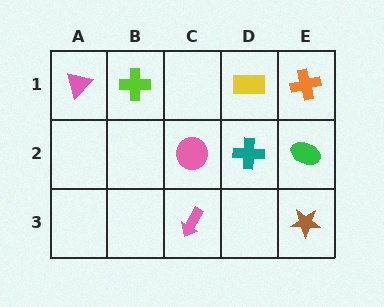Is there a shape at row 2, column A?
No, that cell is empty.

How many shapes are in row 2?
3 shapes.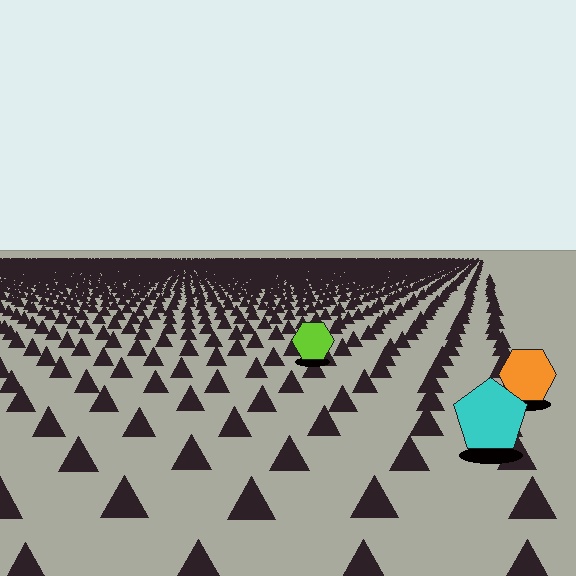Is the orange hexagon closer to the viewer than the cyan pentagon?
No. The cyan pentagon is closer — you can tell from the texture gradient: the ground texture is coarser near it.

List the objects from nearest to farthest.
From nearest to farthest: the cyan pentagon, the orange hexagon, the lime hexagon.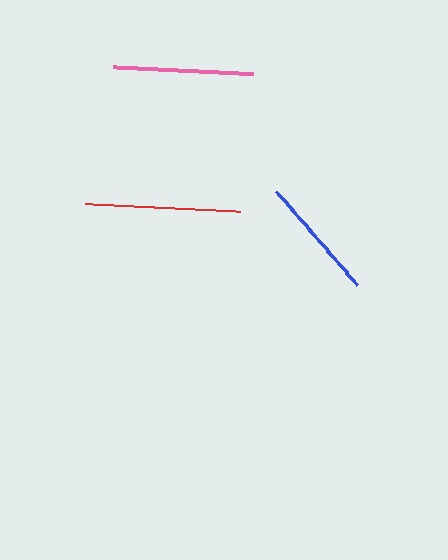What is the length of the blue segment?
The blue segment is approximately 123 pixels long.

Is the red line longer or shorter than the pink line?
The red line is longer than the pink line.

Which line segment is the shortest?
The blue line is the shortest at approximately 123 pixels.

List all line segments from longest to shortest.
From longest to shortest: red, pink, blue.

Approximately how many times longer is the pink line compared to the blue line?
The pink line is approximately 1.1 times the length of the blue line.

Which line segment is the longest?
The red line is the longest at approximately 157 pixels.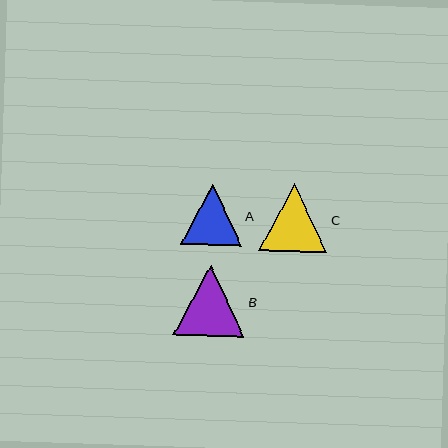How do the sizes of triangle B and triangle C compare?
Triangle B and triangle C are approximately the same size.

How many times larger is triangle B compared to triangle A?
Triangle B is approximately 1.2 times the size of triangle A.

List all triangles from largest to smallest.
From largest to smallest: B, C, A.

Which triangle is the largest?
Triangle B is the largest with a size of approximately 71 pixels.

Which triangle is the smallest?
Triangle A is the smallest with a size of approximately 61 pixels.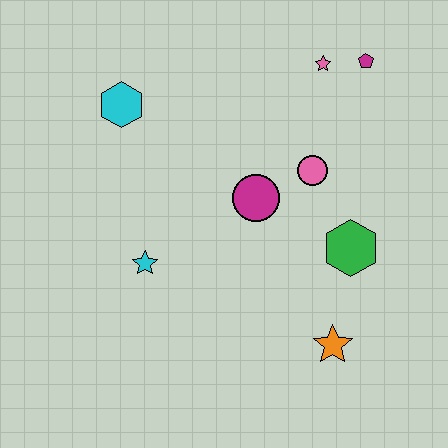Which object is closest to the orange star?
The green hexagon is closest to the orange star.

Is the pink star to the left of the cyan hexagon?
No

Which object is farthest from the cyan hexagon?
The orange star is farthest from the cyan hexagon.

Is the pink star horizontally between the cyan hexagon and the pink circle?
No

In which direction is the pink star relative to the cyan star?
The pink star is above the cyan star.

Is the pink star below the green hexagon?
No